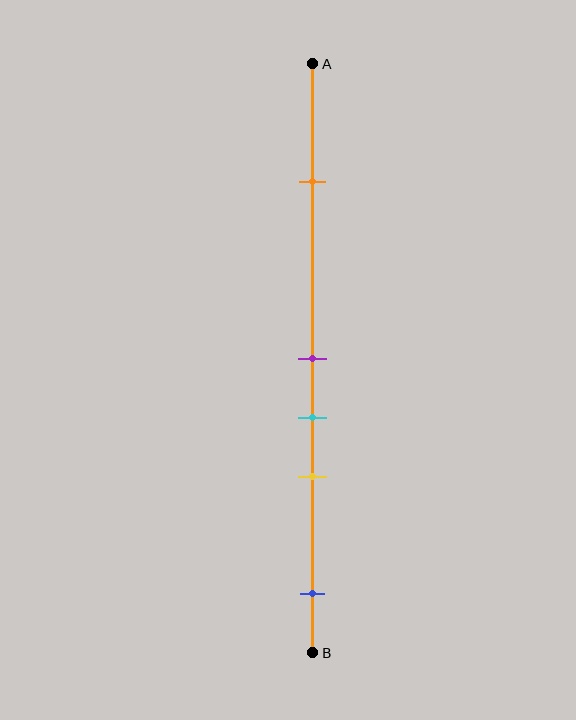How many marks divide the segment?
There are 5 marks dividing the segment.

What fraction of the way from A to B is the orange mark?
The orange mark is approximately 20% (0.2) of the way from A to B.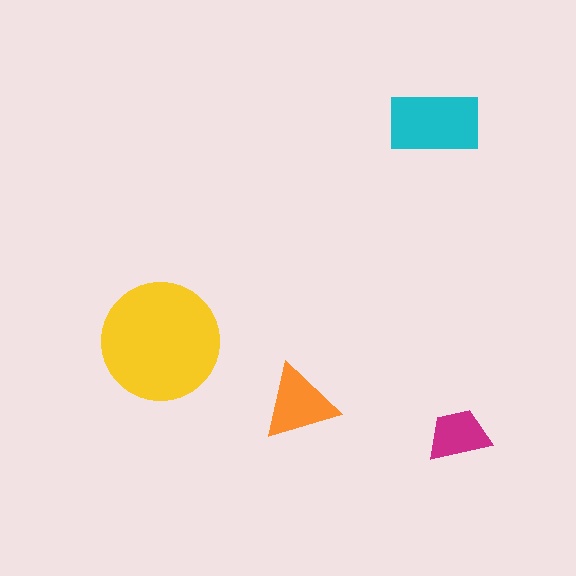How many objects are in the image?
There are 4 objects in the image.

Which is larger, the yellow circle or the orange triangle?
The yellow circle.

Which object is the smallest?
The magenta trapezoid.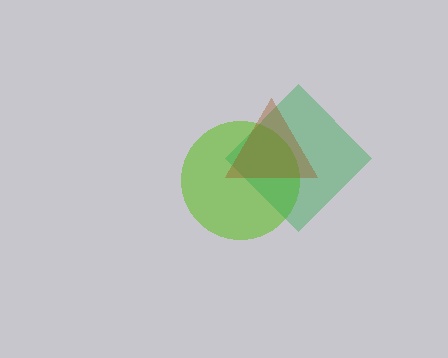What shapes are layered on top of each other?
The layered shapes are: a lime circle, a green diamond, a brown triangle.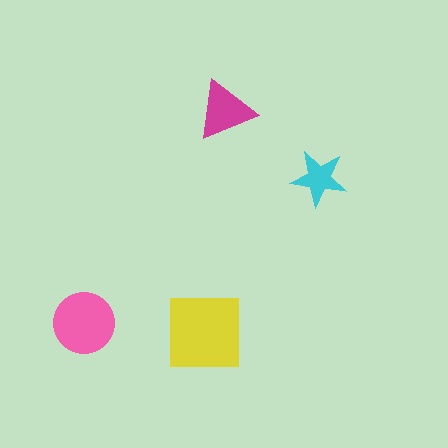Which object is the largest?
The yellow square.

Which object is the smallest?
The cyan star.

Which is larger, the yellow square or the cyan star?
The yellow square.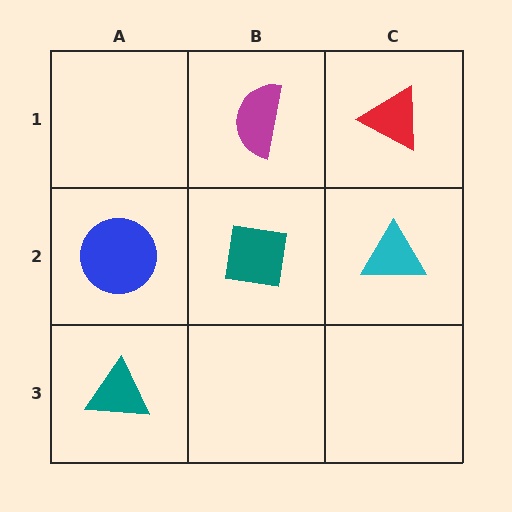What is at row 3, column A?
A teal triangle.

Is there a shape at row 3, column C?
No, that cell is empty.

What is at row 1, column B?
A magenta semicircle.